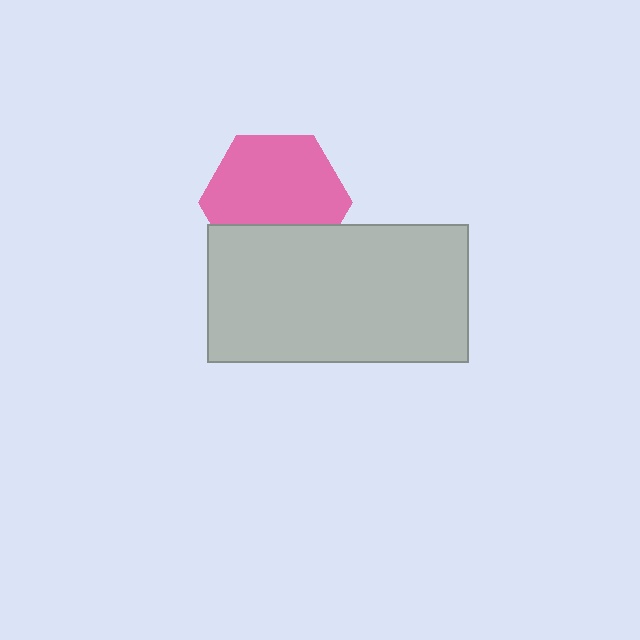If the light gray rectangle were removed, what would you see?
You would see the complete pink hexagon.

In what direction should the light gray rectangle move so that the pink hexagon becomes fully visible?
The light gray rectangle should move down. That is the shortest direction to clear the overlap and leave the pink hexagon fully visible.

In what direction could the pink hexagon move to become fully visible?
The pink hexagon could move up. That would shift it out from behind the light gray rectangle entirely.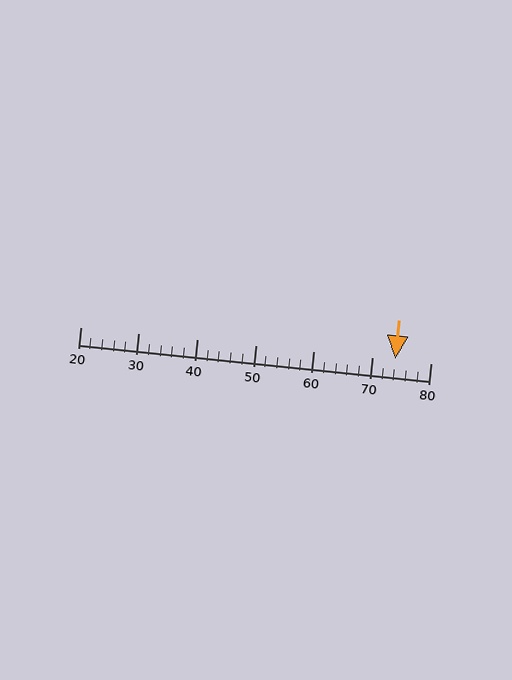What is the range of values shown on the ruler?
The ruler shows values from 20 to 80.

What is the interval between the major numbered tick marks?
The major tick marks are spaced 10 units apart.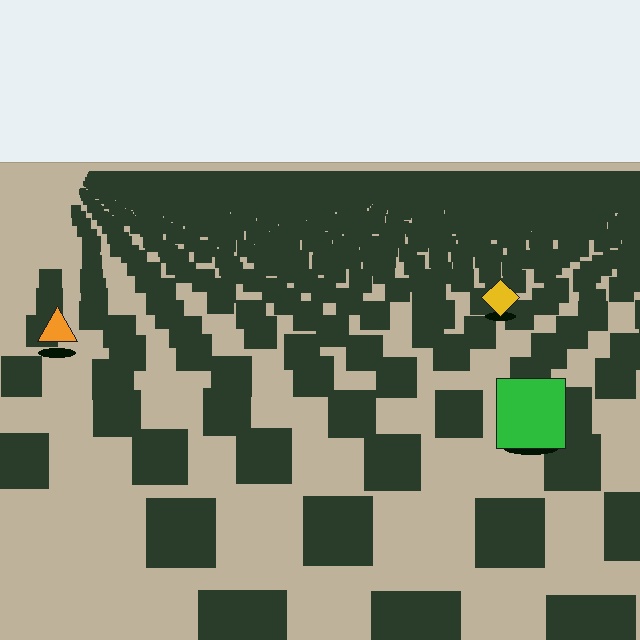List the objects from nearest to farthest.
From nearest to farthest: the green square, the orange triangle, the yellow diamond.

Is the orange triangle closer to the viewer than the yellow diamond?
Yes. The orange triangle is closer — you can tell from the texture gradient: the ground texture is coarser near it.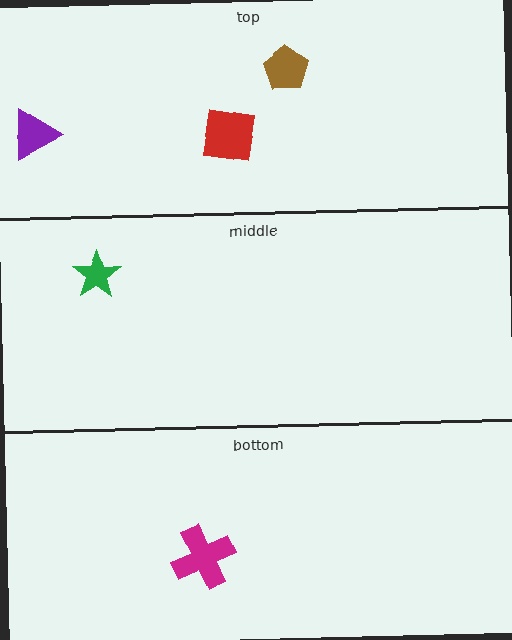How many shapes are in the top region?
3.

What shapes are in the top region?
The brown pentagon, the red square, the purple triangle.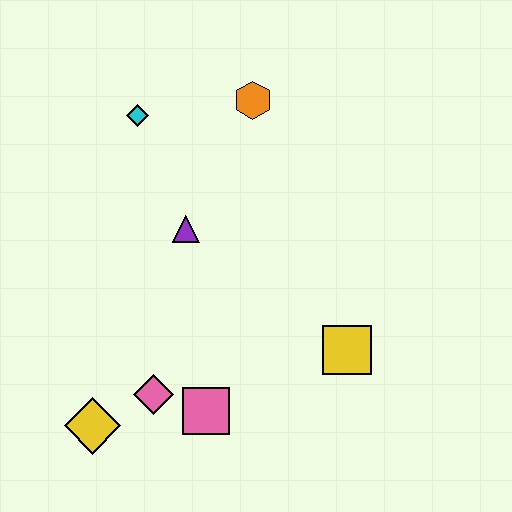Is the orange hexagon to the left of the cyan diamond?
No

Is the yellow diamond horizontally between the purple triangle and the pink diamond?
No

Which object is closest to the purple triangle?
The cyan diamond is closest to the purple triangle.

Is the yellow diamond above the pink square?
No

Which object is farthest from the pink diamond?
The orange hexagon is farthest from the pink diamond.